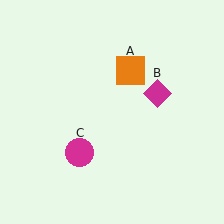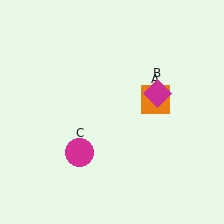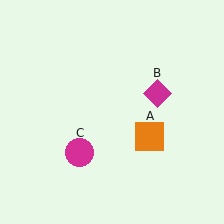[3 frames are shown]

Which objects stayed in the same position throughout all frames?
Magenta diamond (object B) and magenta circle (object C) remained stationary.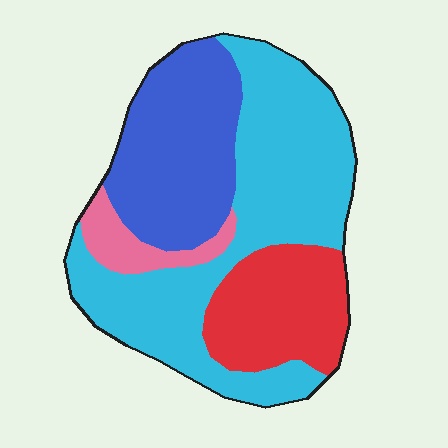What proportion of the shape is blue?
Blue takes up between a sixth and a third of the shape.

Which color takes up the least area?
Pink, at roughly 5%.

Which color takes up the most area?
Cyan, at roughly 45%.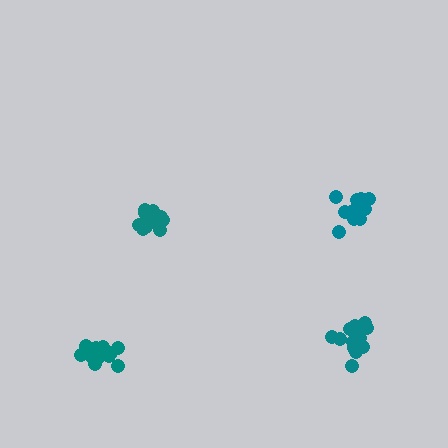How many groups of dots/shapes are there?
There are 4 groups.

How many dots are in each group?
Group 1: 15 dots, Group 2: 14 dots, Group 3: 14 dots, Group 4: 18 dots (61 total).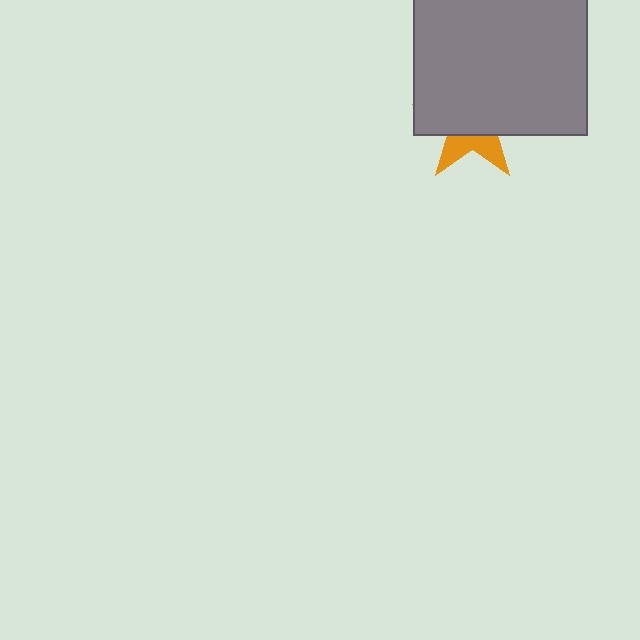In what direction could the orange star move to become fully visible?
The orange star could move down. That would shift it out from behind the gray square entirely.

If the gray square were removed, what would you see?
You would see the complete orange star.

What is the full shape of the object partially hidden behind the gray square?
The partially hidden object is an orange star.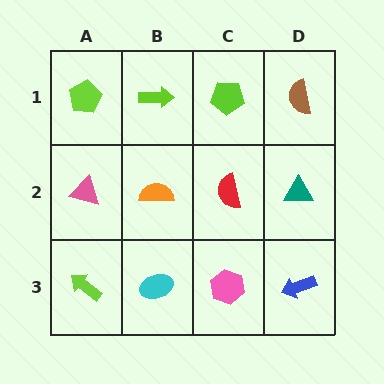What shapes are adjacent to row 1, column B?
An orange semicircle (row 2, column B), a lime pentagon (row 1, column A), a lime pentagon (row 1, column C).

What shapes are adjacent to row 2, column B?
A lime arrow (row 1, column B), a cyan ellipse (row 3, column B), a pink triangle (row 2, column A), a red semicircle (row 2, column C).